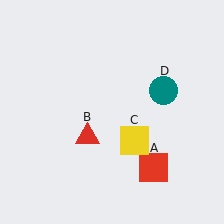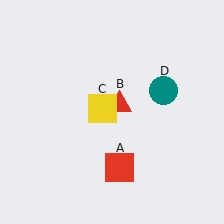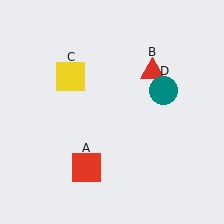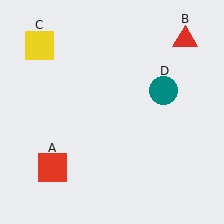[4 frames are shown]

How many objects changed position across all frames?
3 objects changed position: red square (object A), red triangle (object B), yellow square (object C).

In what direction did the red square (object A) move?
The red square (object A) moved left.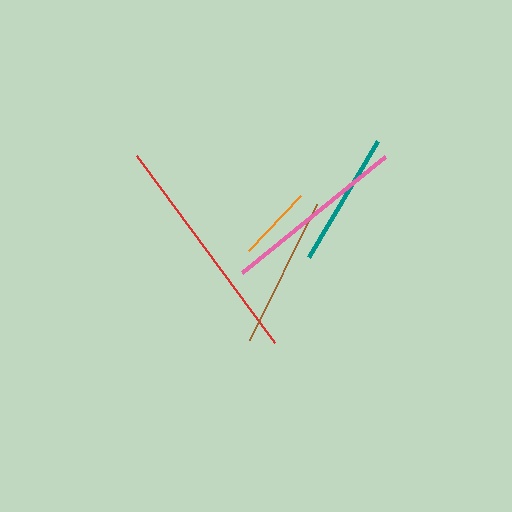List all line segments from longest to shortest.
From longest to shortest: red, pink, brown, teal, orange.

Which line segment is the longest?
The red line is the longest at approximately 233 pixels.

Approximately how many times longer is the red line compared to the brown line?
The red line is approximately 1.5 times the length of the brown line.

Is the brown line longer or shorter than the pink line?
The pink line is longer than the brown line.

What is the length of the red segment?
The red segment is approximately 233 pixels long.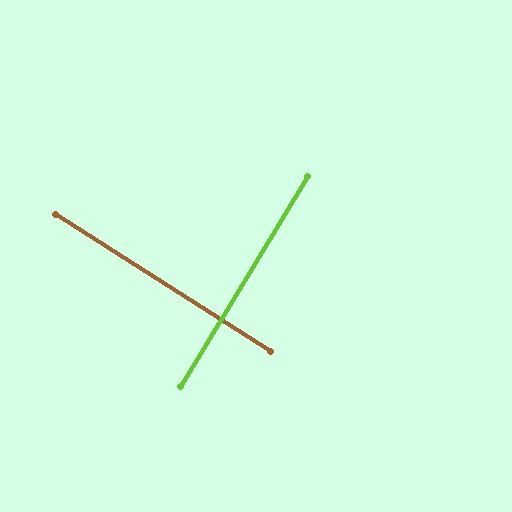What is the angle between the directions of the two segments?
Approximately 89 degrees.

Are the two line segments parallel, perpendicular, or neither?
Perpendicular — they meet at approximately 89°.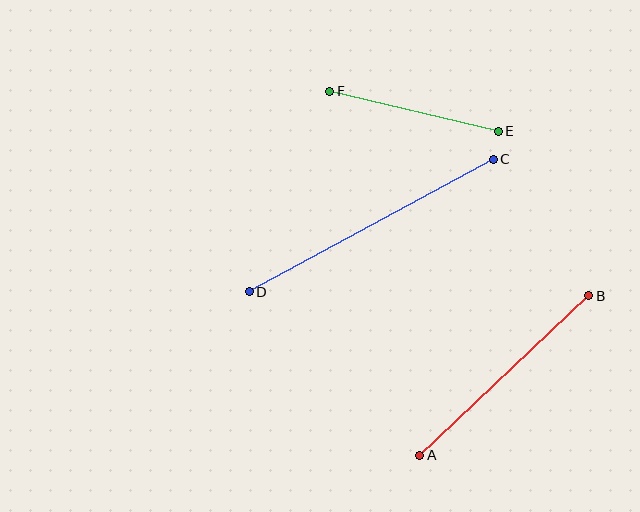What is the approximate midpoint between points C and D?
The midpoint is at approximately (371, 225) pixels.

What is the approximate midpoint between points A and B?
The midpoint is at approximately (504, 375) pixels.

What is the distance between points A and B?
The distance is approximately 232 pixels.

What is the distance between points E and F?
The distance is approximately 173 pixels.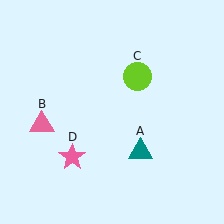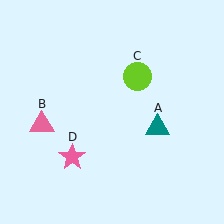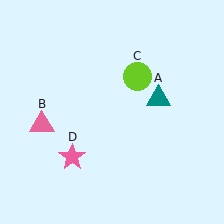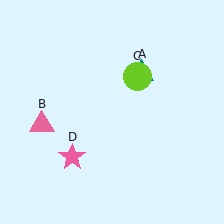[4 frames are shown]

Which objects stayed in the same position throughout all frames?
Pink triangle (object B) and lime circle (object C) and pink star (object D) remained stationary.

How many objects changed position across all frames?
1 object changed position: teal triangle (object A).